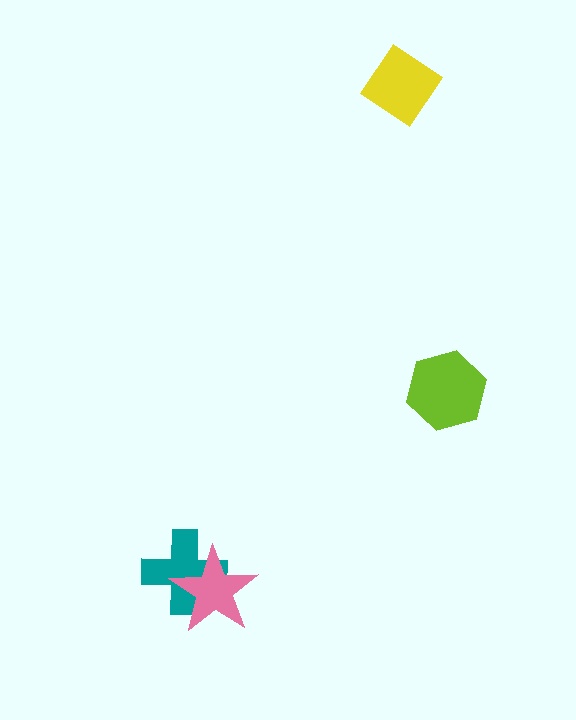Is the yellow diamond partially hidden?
No, no other shape covers it.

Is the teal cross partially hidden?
Yes, it is partially covered by another shape.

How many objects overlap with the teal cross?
1 object overlaps with the teal cross.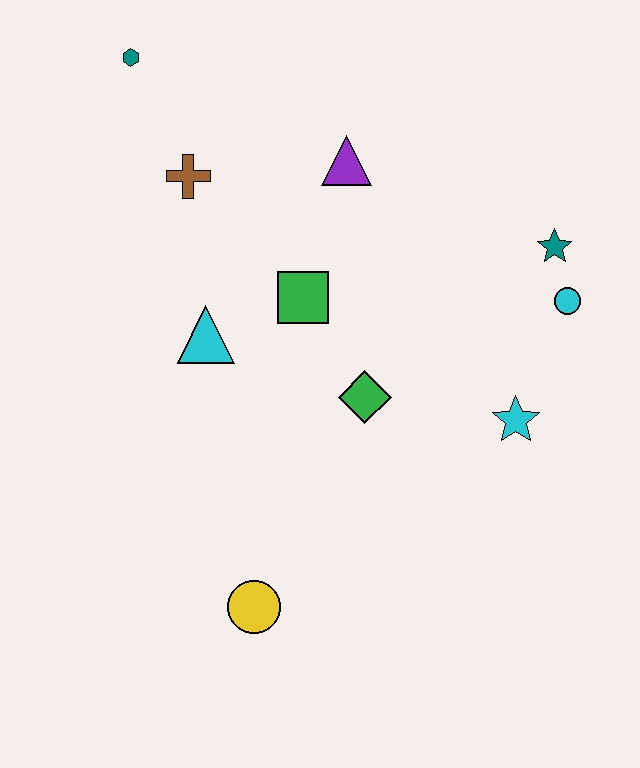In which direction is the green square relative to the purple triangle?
The green square is below the purple triangle.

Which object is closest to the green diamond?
The green square is closest to the green diamond.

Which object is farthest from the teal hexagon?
The yellow circle is farthest from the teal hexagon.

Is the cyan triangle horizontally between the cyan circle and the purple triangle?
No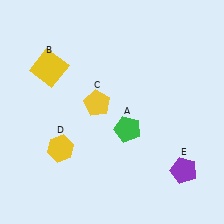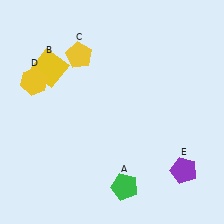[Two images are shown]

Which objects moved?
The objects that moved are: the green pentagon (A), the yellow pentagon (C), the yellow hexagon (D).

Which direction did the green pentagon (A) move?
The green pentagon (A) moved down.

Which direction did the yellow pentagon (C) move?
The yellow pentagon (C) moved up.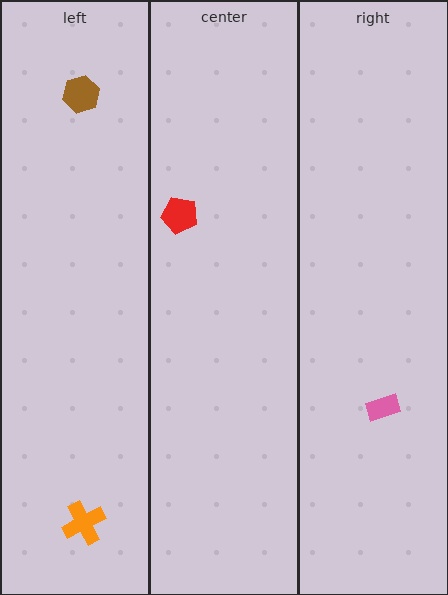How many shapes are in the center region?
1.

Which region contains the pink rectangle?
The right region.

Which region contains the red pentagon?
The center region.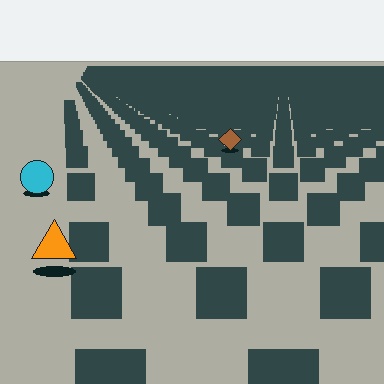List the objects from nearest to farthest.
From nearest to farthest: the orange triangle, the cyan circle, the brown diamond.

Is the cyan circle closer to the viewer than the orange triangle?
No. The orange triangle is closer — you can tell from the texture gradient: the ground texture is coarser near it.